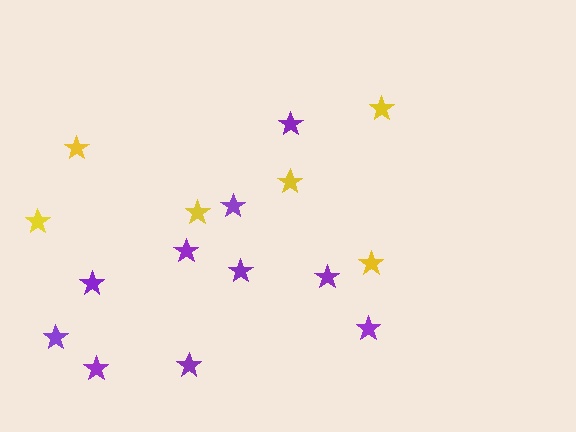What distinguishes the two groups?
There are 2 groups: one group of yellow stars (6) and one group of purple stars (10).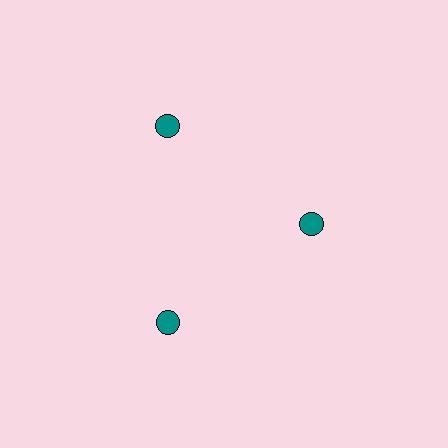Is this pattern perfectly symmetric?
No. The 3 teal circles are arranged in a ring, but one element near the 3 o'clock position is pulled inward toward the center, breaking the 3-fold rotational symmetry.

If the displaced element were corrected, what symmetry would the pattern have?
It would have 3-fold rotational symmetry — the pattern would map onto itself every 120 degrees.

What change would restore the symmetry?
The symmetry would be restored by moving it outward, back onto the ring so that all 3 circles sit at equal angles and equal distance from the center.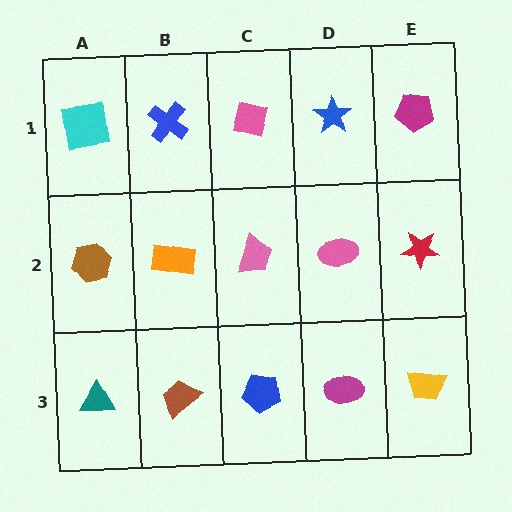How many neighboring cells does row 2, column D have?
4.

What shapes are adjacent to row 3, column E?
A red star (row 2, column E), a magenta ellipse (row 3, column D).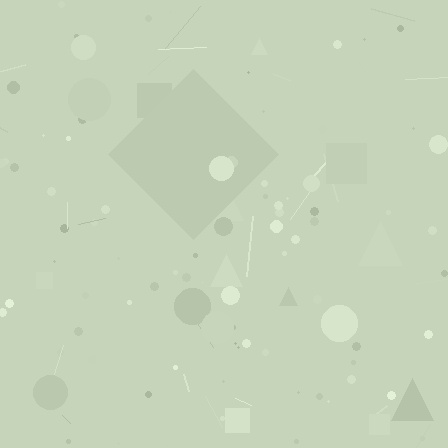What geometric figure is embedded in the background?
A diamond is embedded in the background.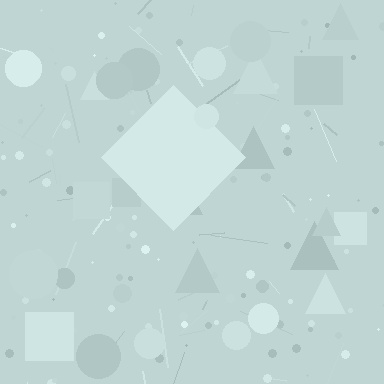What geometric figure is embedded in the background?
A diamond is embedded in the background.